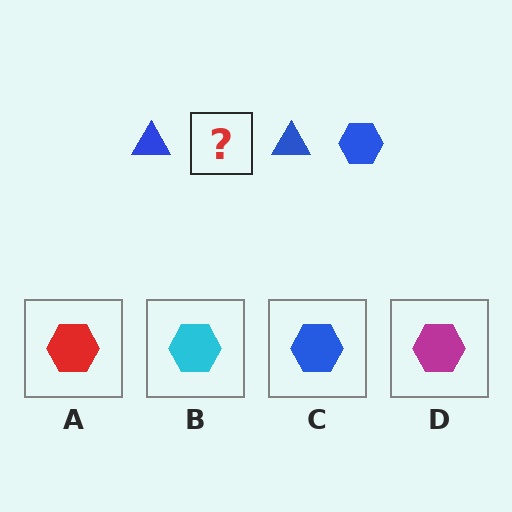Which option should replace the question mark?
Option C.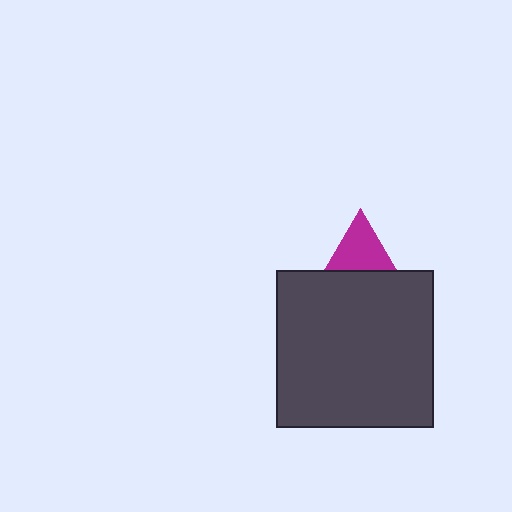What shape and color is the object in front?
The object in front is a dark gray square.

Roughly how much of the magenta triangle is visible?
About half of it is visible (roughly 60%).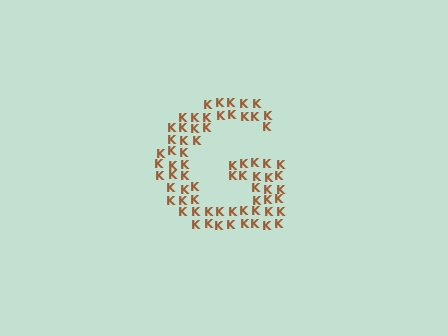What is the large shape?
The large shape is the letter G.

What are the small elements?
The small elements are letter K's.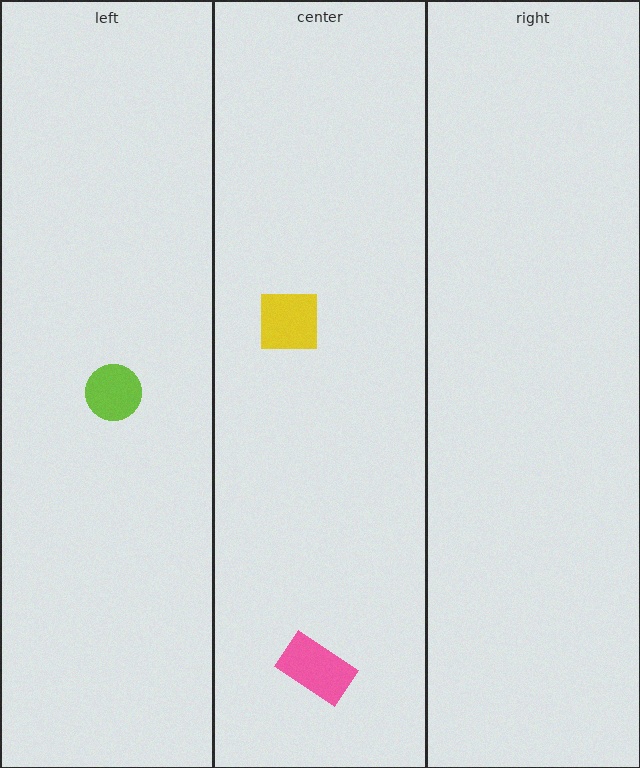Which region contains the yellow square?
The center region.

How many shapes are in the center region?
2.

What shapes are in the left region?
The lime circle.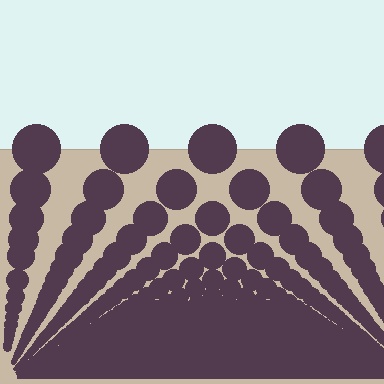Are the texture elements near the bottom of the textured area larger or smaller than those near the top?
Smaller. The gradient is inverted — elements near the bottom are smaller and denser.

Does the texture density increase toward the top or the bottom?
Density increases toward the bottom.